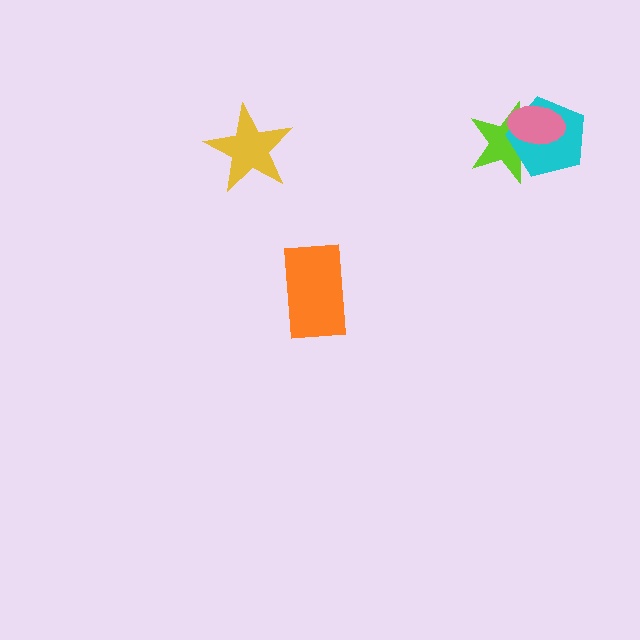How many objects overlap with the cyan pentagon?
2 objects overlap with the cyan pentagon.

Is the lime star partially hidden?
Yes, it is partially covered by another shape.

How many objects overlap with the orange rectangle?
0 objects overlap with the orange rectangle.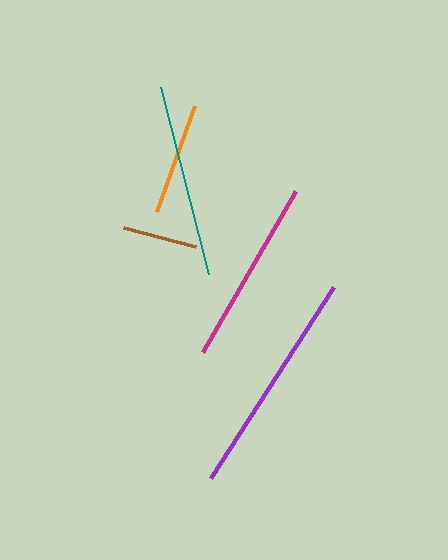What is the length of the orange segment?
The orange segment is approximately 112 pixels long.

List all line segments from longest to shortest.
From longest to shortest: purple, teal, magenta, orange, brown.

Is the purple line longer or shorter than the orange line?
The purple line is longer than the orange line.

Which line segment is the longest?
The purple line is the longest at approximately 228 pixels.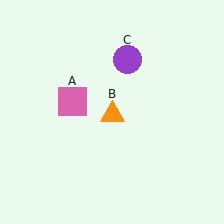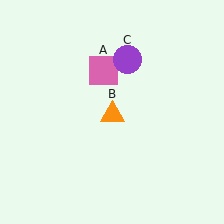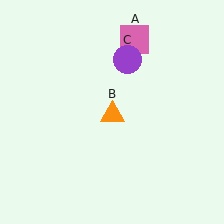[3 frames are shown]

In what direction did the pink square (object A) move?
The pink square (object A) moved up and to the right.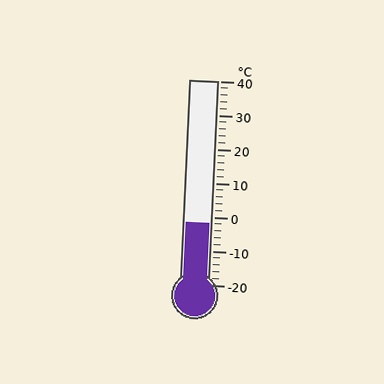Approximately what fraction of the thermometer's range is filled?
The thermometer is filled to approximately 30% of its range.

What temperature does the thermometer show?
The thermometer shows approximately -2°C.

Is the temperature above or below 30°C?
The temperature is below 30°C.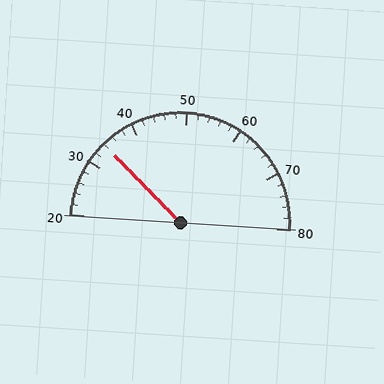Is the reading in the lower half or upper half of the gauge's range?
The reading is in the lower half of the range (20 to 80).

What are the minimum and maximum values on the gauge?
The gauge ranges from 20 to 80.